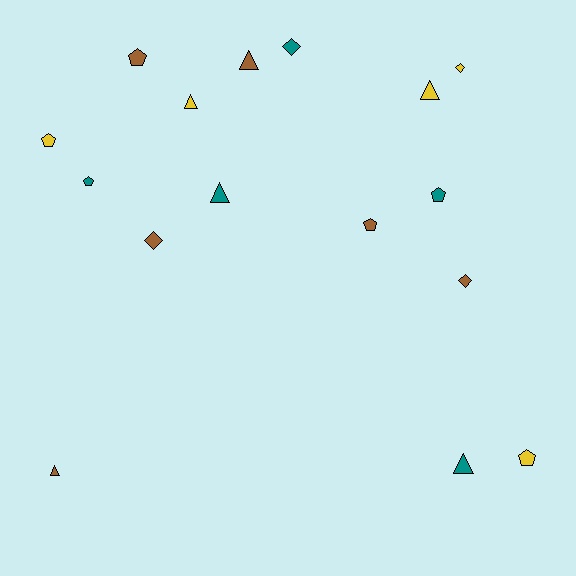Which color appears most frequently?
Brown, with 6 objects.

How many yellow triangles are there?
There are 2 yellow triangles.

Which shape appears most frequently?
Pentagon, with 6 objects.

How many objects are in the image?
There are 16 objects.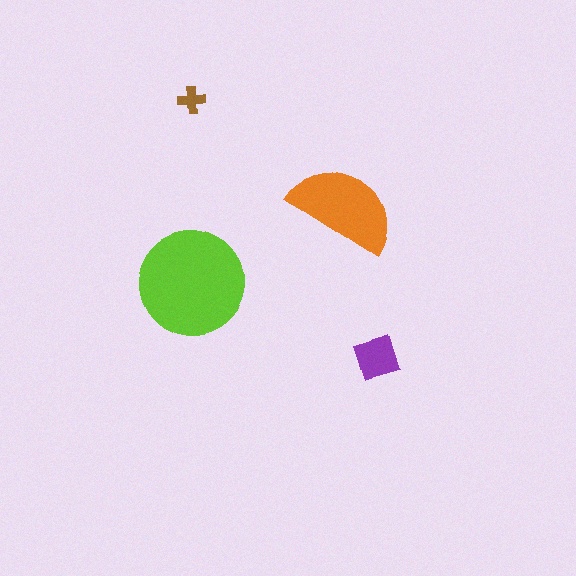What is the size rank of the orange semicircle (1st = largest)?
2nd.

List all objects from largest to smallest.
The lime circle, the orange semicircle, the purple diamond, the brown cross.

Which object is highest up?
The brown cross is topmost.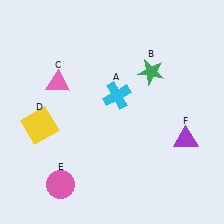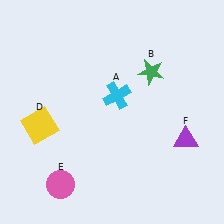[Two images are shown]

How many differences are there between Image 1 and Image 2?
There is 1 difference between the two images.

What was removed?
The pink triangle (C) was removed in Image 2.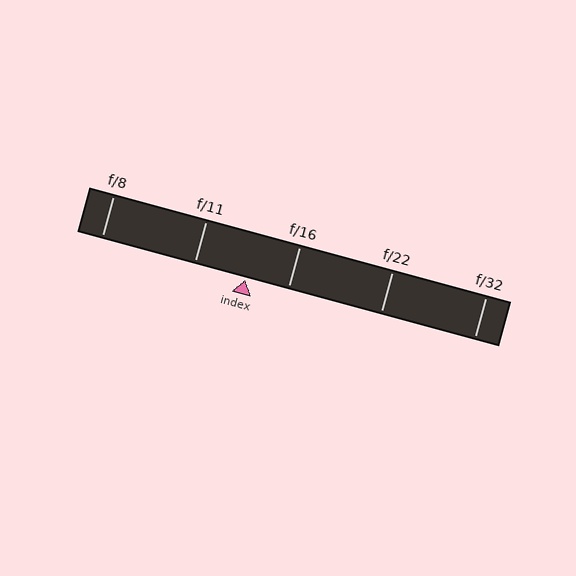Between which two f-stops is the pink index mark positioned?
The index mark is between f/11 and f/16.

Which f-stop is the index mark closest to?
The index mark is closest to f/16.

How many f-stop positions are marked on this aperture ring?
There are 5 f-stop positions marked.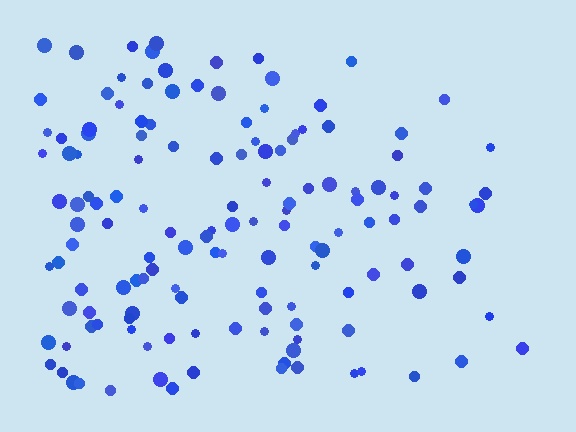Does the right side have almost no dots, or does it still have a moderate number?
Still a moderate number, just noticeably fewer than the left.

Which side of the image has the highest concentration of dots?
The left.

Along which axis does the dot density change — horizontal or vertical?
Horizontal.